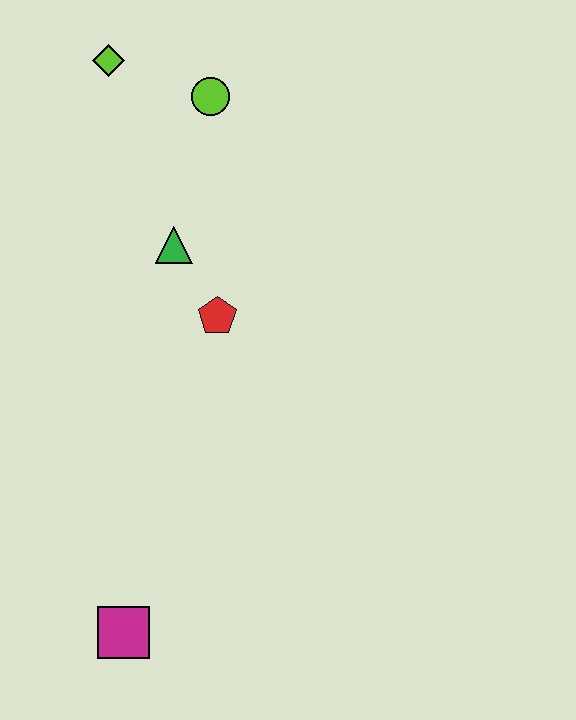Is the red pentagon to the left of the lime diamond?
No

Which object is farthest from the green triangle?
The magenta square is farthest from the green triangle.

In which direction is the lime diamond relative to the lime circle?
The lime diamond is to the left of the lime circle.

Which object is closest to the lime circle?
The lime diamond is closest to the lime circle.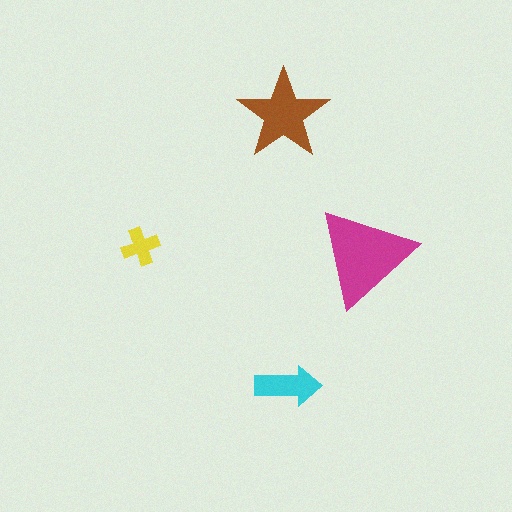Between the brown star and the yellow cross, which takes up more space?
The brown star.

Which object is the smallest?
The yellow cross.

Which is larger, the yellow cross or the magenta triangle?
The magenta triangle.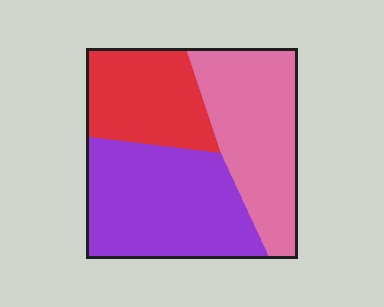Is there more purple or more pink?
Purple.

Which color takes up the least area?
Red, at roughly 25%.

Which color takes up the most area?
Purple, at roughly 40%.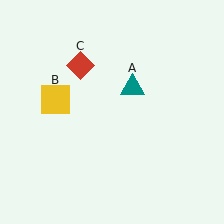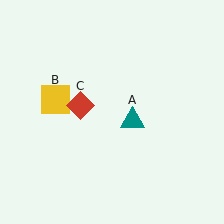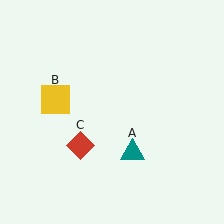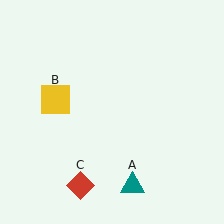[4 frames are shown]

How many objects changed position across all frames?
2 objects changed position: teal triangle (object A), red diamond (object C).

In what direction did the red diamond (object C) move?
The red diamond (object C) moved down.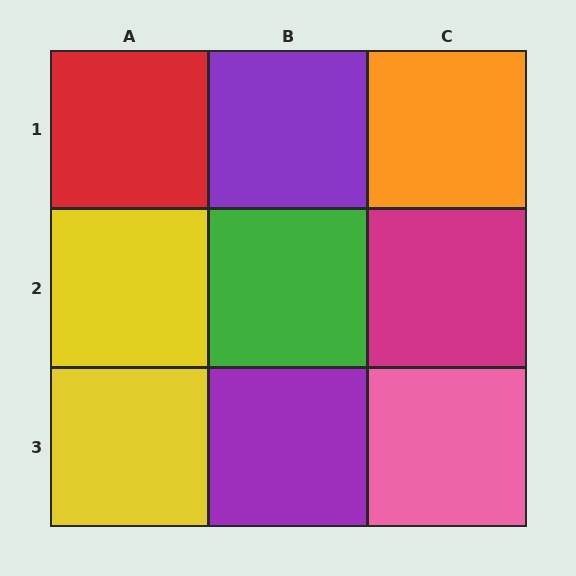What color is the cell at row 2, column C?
Magenta.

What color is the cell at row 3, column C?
Pink.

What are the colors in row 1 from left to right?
Red, purple, orange.